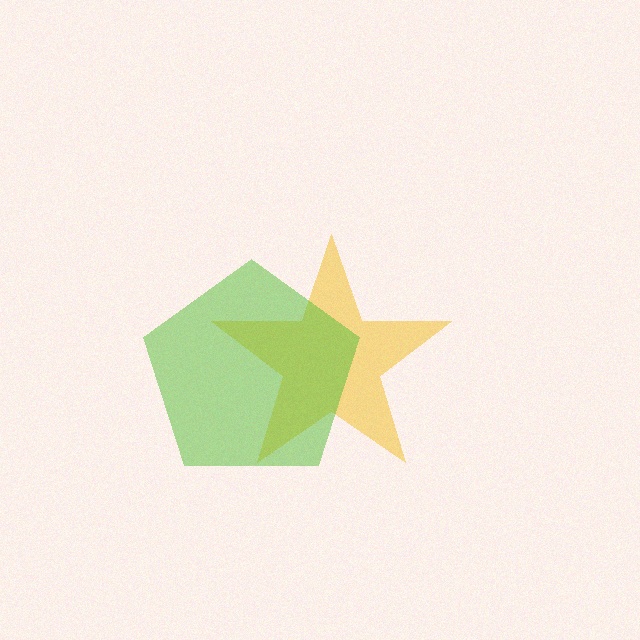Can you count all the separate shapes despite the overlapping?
Yes, there are 2 separate shapes.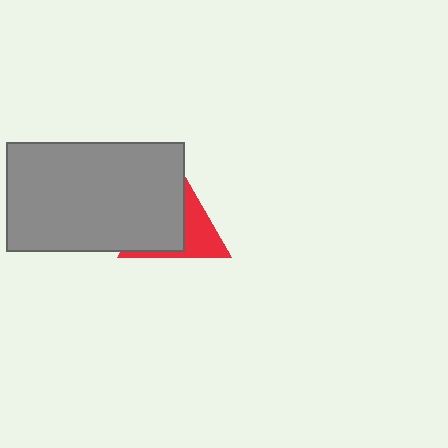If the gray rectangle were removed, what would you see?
You would see the complete red triangle.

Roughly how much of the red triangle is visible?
A small part of it is visible (roughly 40%).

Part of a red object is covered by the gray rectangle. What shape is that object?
It is a triangle.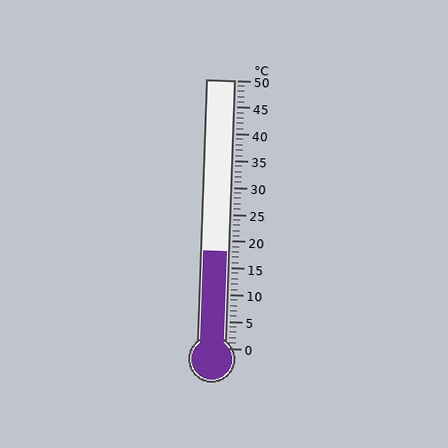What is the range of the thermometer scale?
The thermometer scale ranges from 0°C to 50°C.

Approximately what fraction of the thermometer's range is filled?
The thermometer is filled to approximately 35% of its range.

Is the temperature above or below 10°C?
The temperature is above 10°C.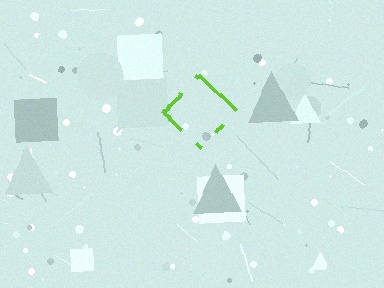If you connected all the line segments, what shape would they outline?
They would outline a diamond.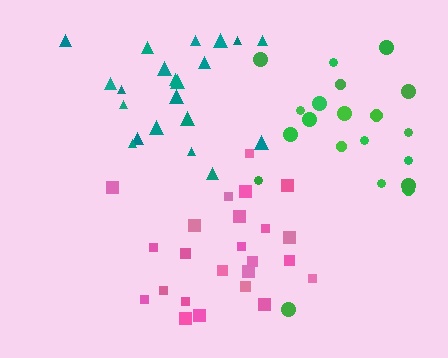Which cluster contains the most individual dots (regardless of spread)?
Pink (24).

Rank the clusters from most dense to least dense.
pink, teal, green.